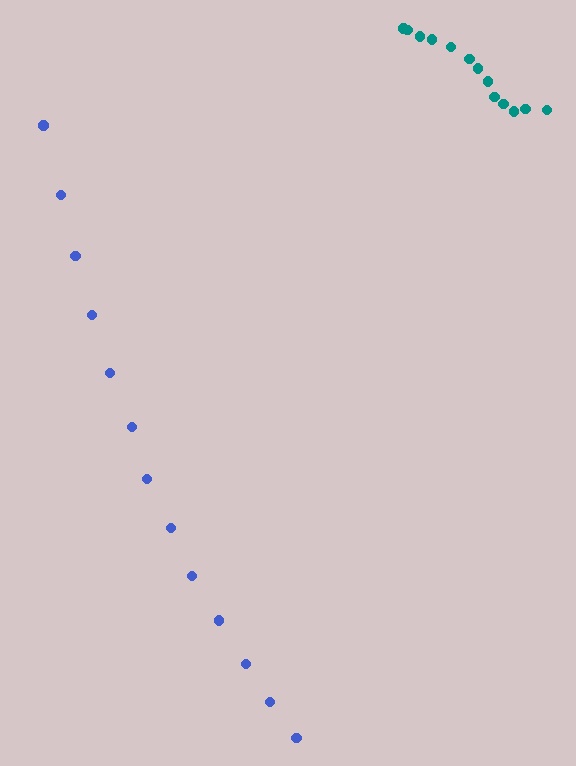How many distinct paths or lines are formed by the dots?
There are 2 distinct paths.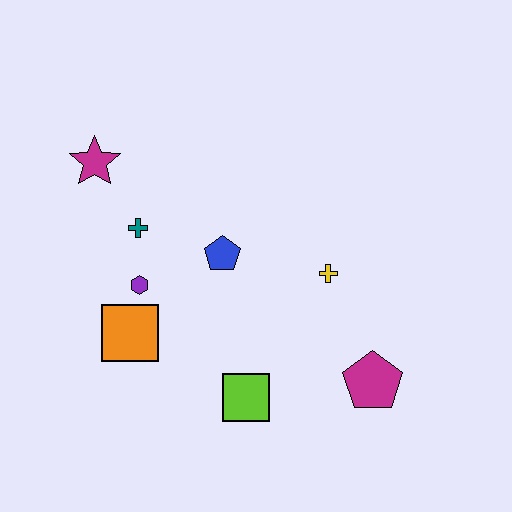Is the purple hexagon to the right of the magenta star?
Yes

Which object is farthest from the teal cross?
The magenta pentagon is farthest from the teal cross.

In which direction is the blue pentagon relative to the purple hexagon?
The blue pentagon is to the right of the purple hexagon.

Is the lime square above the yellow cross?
No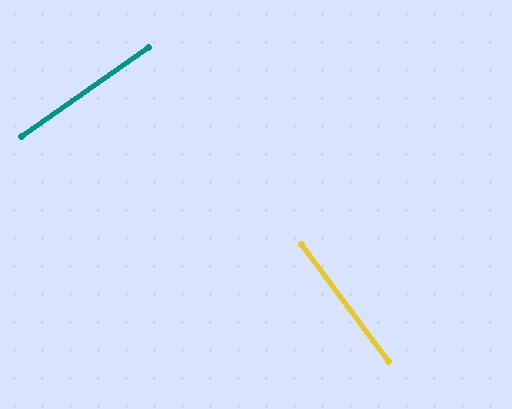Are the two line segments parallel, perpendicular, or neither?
Perpendicular — they meet at approximately 88°.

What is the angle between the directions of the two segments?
Approximately 88 degrees.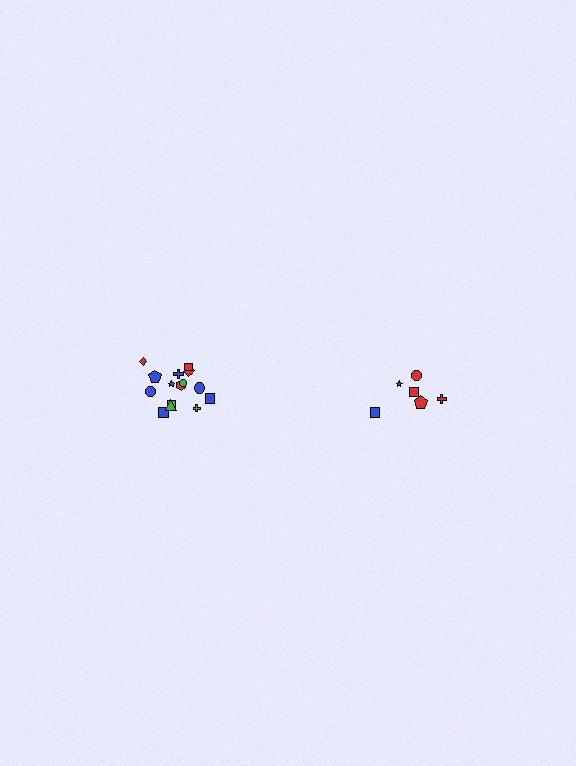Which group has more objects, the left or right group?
The left group.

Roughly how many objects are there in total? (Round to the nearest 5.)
Roughly 20 objects in total.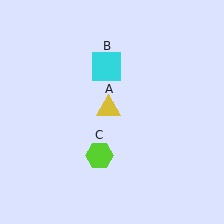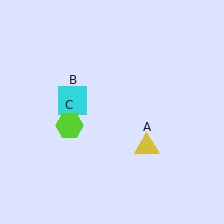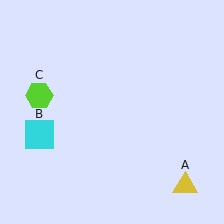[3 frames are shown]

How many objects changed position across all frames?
3 objects changed position: yellow triangle (object A), cyan square (object B), lime hexagon (object C).